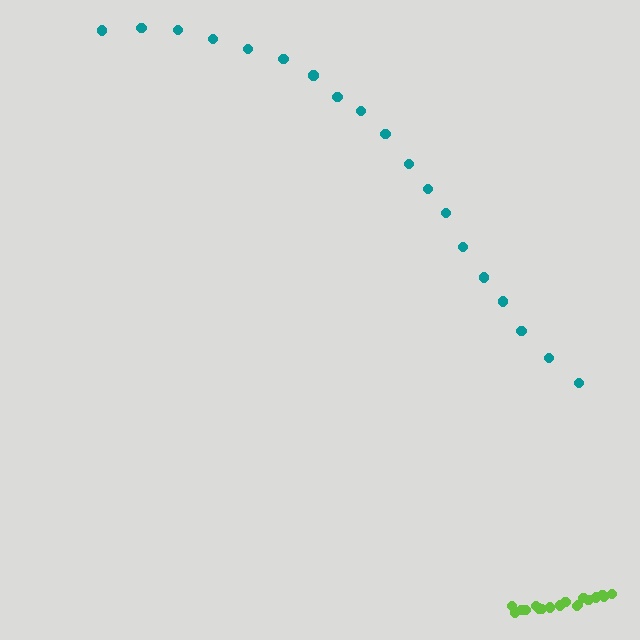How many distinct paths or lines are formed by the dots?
There are 2 distinct paths.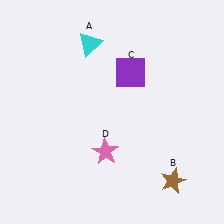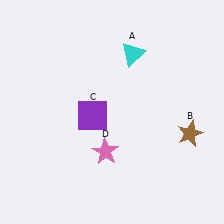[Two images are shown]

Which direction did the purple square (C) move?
The purple square (C) moved down.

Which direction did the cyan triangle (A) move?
The cyan triangle (A) moved right.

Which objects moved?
The objects that moved are: the cyan triangle (A), the brown star (B), the purple square (C).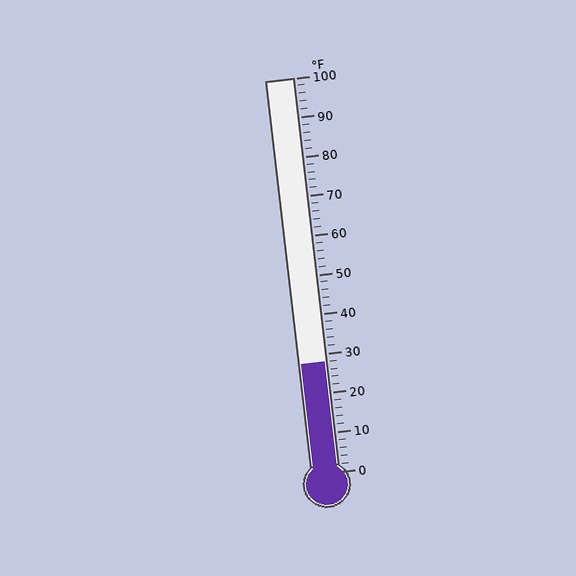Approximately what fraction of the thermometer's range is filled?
The thermometer is filled to approximately 30% of its range.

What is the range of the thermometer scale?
The thermometer scale ranges from 0°F to 100°F.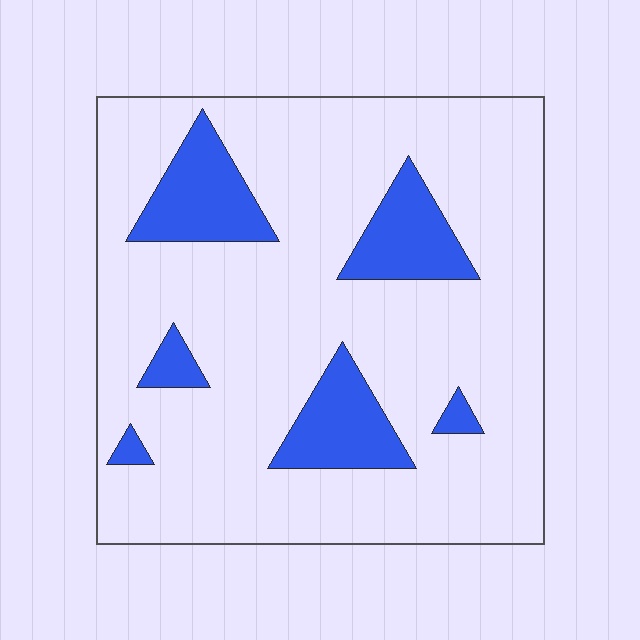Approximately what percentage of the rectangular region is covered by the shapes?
Approximately 15%.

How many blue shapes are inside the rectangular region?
6.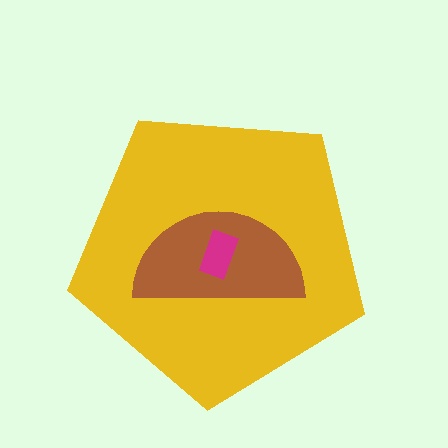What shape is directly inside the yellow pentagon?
The brown semicircle.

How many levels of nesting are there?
3.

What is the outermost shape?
The yellow pentagon.